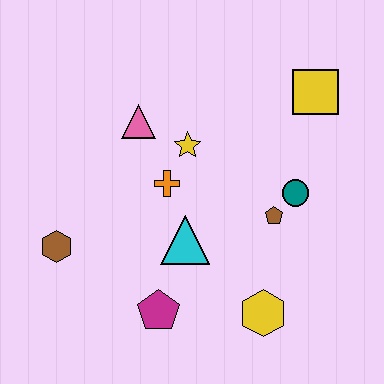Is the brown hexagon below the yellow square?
Yes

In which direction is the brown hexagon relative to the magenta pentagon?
The brown hexagon is to the left of the magenta pentagon.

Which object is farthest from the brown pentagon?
The brown hexagon is farthest from the brown pentagon.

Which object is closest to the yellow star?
The orange cross is closest to the yellow star.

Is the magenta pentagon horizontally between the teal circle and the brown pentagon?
No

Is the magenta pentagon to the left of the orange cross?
Yes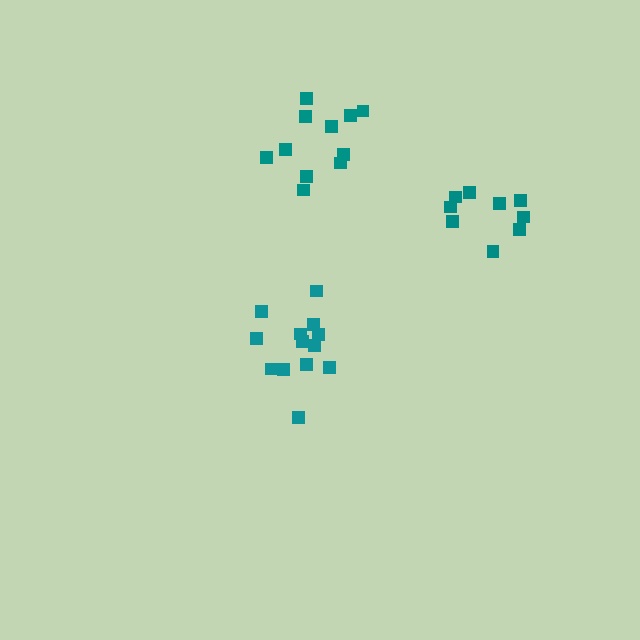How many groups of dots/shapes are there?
There are 3 groups.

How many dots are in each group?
Group 1: 9 dots, Group 2: 13 dots, Group 3: 11 dots (33 total).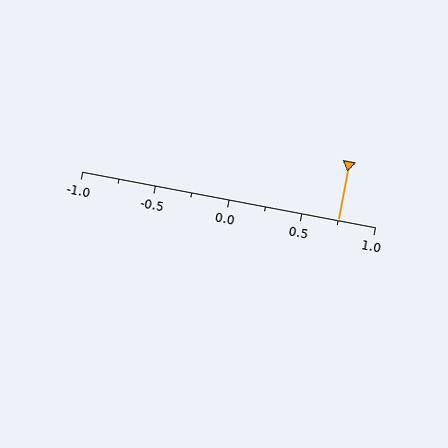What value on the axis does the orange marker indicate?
The marker indicates approximately 0.75.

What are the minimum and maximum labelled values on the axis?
The axis runs from -1.0 to 1.0.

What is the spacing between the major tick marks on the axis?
The major ticks are spaced 0.5 apart.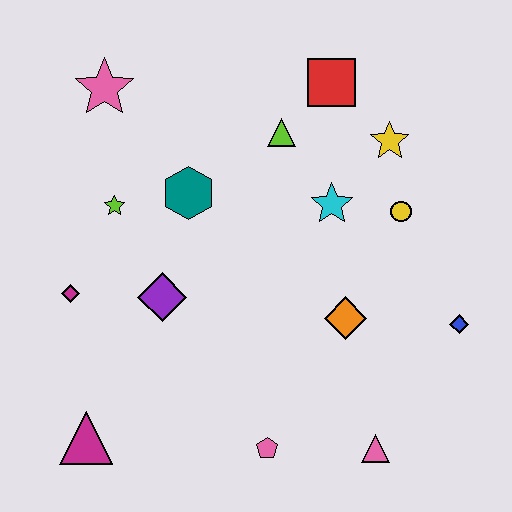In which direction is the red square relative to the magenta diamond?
The red square is to the right of the magenta diamond.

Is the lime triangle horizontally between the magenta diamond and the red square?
Yes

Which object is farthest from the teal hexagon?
The pink triangle is farthest from the teal hexagon.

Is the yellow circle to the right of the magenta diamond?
Yes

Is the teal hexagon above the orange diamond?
Yes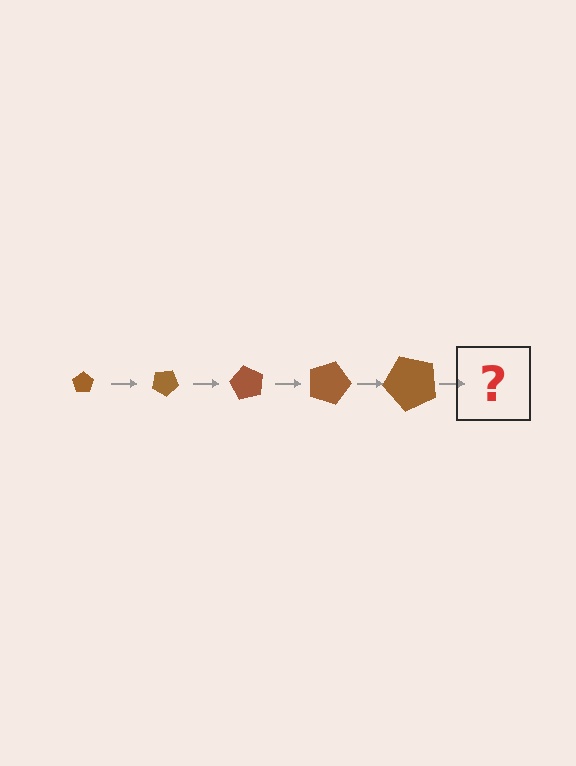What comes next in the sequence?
The next element should be a pentagon, larger than the previous one and rotated 150 degrees from the start.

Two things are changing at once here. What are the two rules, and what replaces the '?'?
The two rules are that the pentagon grows larger each step and it rotates 30 degrees each step. The '?' should be a pentagon, larger than the previous one and rotated 150 degrees from the start.